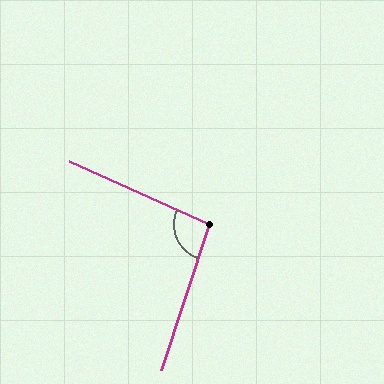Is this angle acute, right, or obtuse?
It is obtuse.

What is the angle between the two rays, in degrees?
Approximately 96 degrees.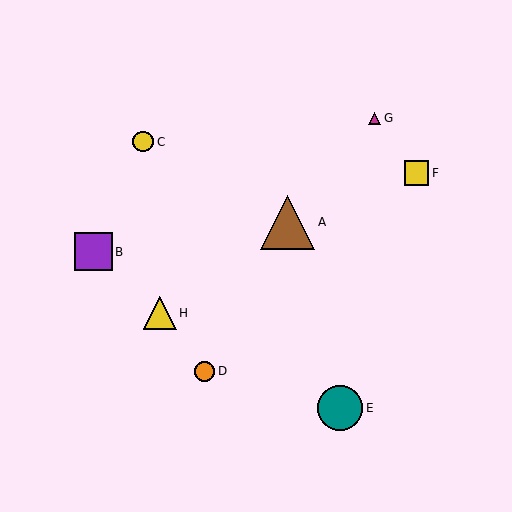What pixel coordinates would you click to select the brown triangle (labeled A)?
Click at (287, 222) to select the brown triangle A.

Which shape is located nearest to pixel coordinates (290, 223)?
The brown triangle (labeled A) at (287, 222) is nearest to that location.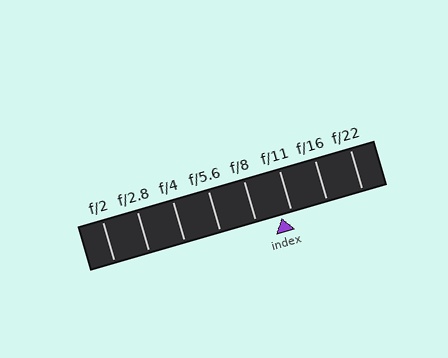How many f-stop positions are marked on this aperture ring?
There are 8 f-stop positions marked.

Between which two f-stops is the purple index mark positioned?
The index mark is between f/8 and f/11.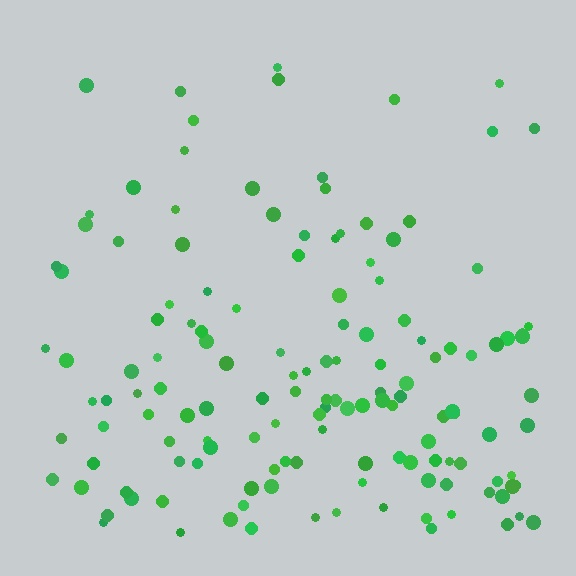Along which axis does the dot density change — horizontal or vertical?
Vertical.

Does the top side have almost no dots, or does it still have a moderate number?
Still a moderate number, just noticeably fewer than the bottom.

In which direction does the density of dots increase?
From top to bottom, with the bottom side densest.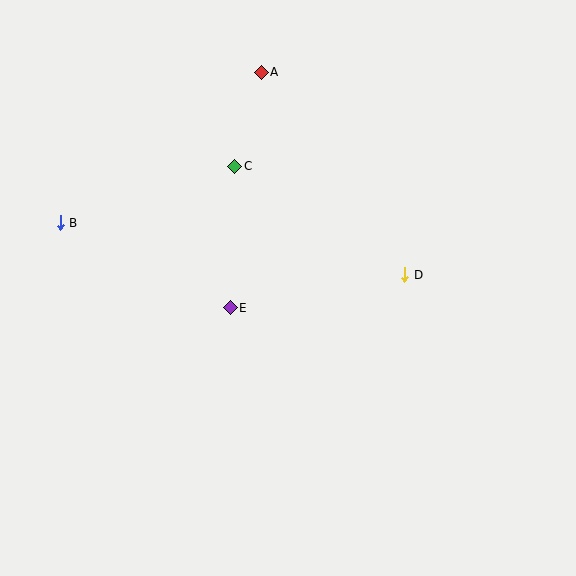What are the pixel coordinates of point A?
Point A is at (261, 72).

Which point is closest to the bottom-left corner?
Point E is closest to the bottom-left corner.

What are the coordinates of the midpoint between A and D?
The midpoint between A and D is at (333, 174).